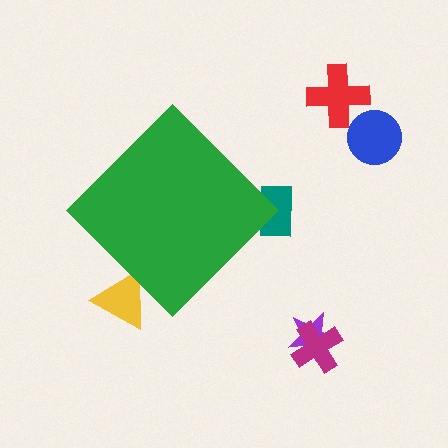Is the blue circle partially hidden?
No, the blue circle is fully visible.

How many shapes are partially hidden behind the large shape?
2 shapes are partially hidden.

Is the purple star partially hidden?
No, the purple star is fully visible.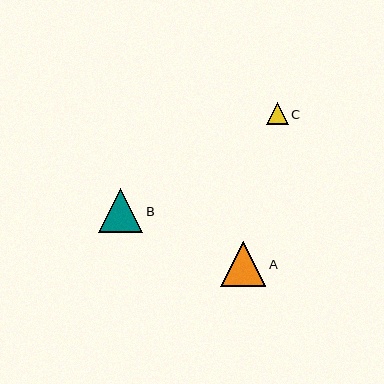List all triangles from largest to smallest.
From largest to smallest: A, B, C.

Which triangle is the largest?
Triangle A is the largest with a size of approximately 45 pixels.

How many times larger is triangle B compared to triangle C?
Triangle B is approximately 2.0 times the size of triangle C.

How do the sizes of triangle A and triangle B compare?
Triangle A and triangle B are approximately the same size.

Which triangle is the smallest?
Triangle C is the smallest with a size of approximately 22 pixels.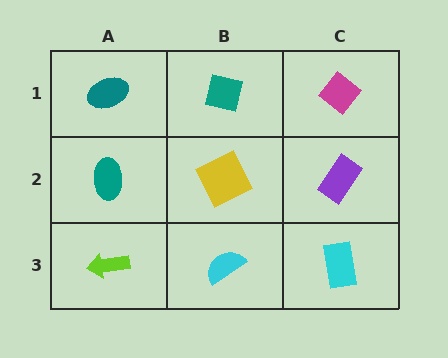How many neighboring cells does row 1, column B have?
3.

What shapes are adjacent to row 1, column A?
A teal ellipse (row 2, column A), a teal square (row 1, column B).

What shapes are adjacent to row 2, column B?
A teal square (row 1, column B), a cyan semicircle (row 3, column B), a teal ellipse (row 2, column A), a purple rectangle (row 2, column C).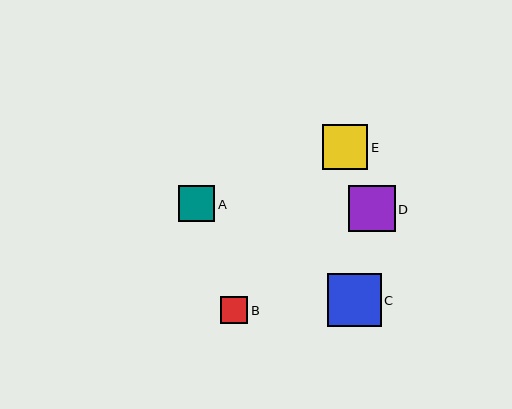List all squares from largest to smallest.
From largest to smallest: C, D, E, A, B.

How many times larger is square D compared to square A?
Square D is approximately 1.3 times the size of square A.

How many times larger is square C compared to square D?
Square C is approximately 1.2 times the size of square D.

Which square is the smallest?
Square B is the smallest with a size of approximately 28 pixels.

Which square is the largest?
Square C is the largest with a size of approximately 53 pixels.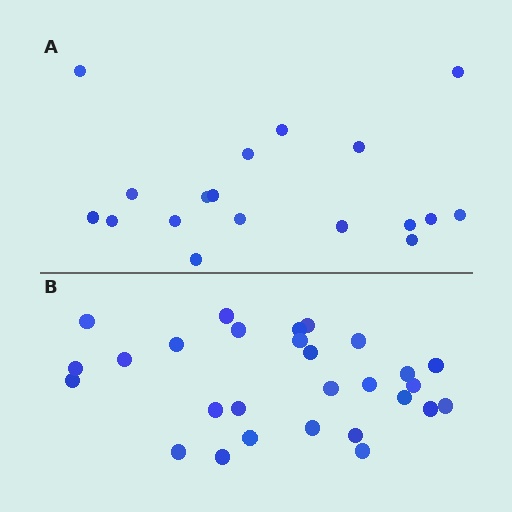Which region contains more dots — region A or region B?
Region B (the bottom region) has more dots.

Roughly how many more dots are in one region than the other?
Region B has roughly 10 or so more dots than region A.